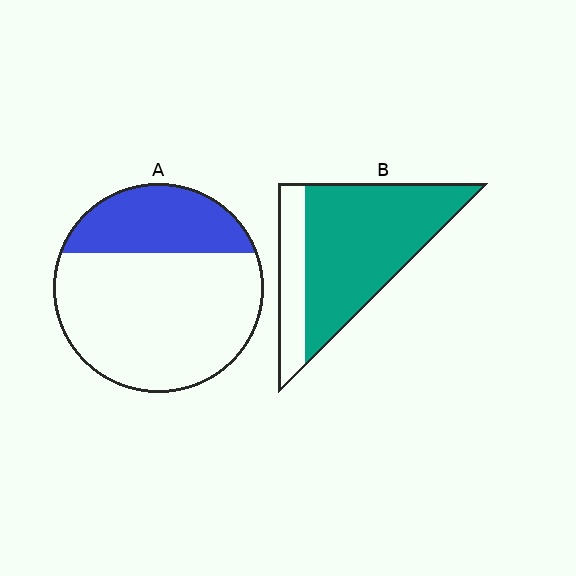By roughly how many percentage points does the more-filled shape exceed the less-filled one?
By roughly 45 percentage points (B over A).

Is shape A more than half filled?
No.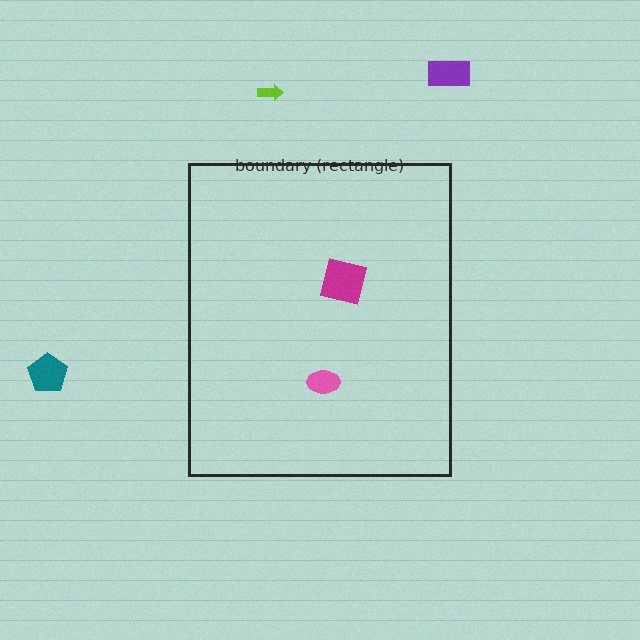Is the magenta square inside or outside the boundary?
Inside.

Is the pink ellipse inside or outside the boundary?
Inside.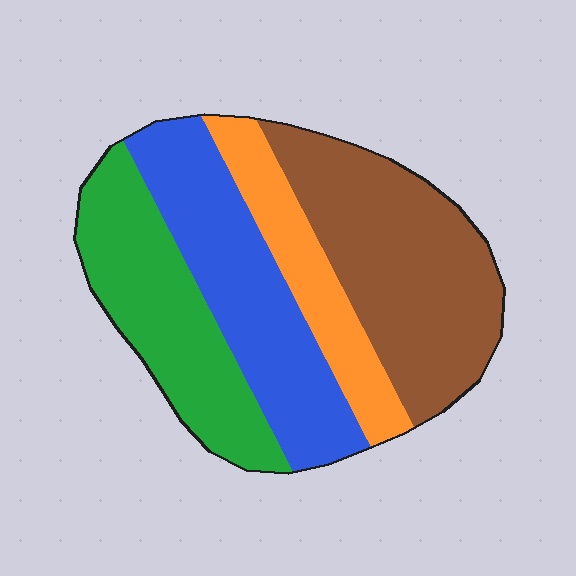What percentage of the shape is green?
Green covers 25% of the shape.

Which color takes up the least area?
Orange, at roughly 15%.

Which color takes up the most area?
Brown, at roughly 35%.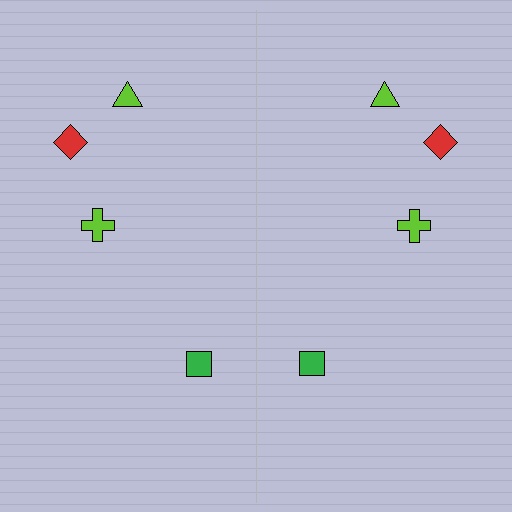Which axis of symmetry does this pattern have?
The pattern has a vertical axis of symmetry running through the center of the image.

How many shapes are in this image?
There are 8 shapes in this image.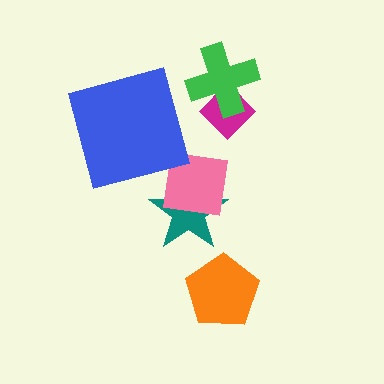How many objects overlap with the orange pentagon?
0 objects overlap with the orange pentagon.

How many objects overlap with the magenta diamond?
1 object overlaps with the magenta diamond.